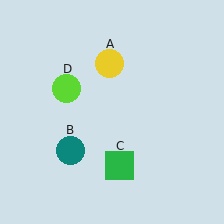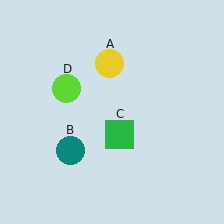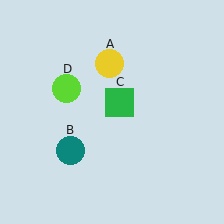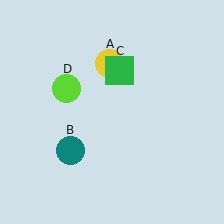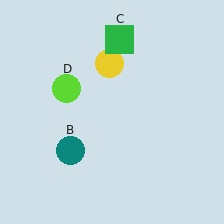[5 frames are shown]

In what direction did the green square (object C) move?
The green square (object C) moved up.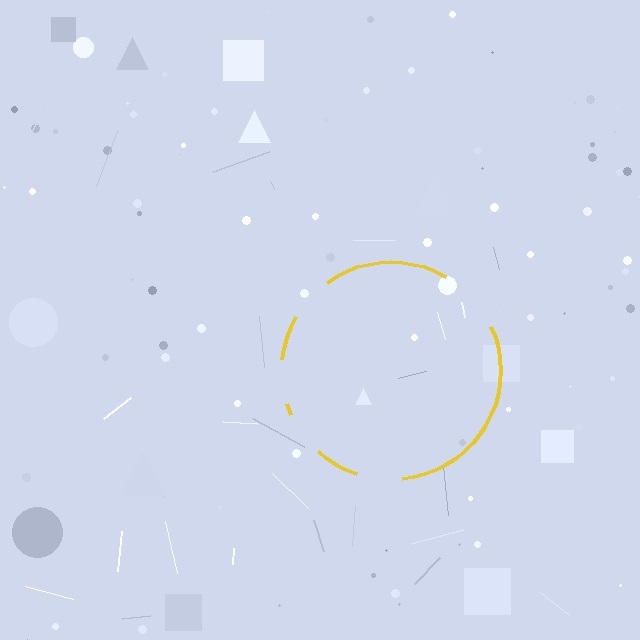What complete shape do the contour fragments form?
The contour fragments form a circle.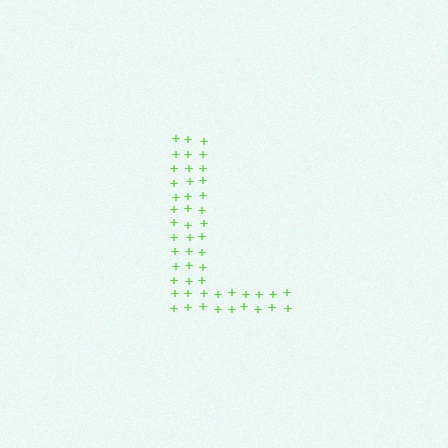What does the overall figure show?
The overall figure shows the letter L.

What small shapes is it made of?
It is made of small plus signs.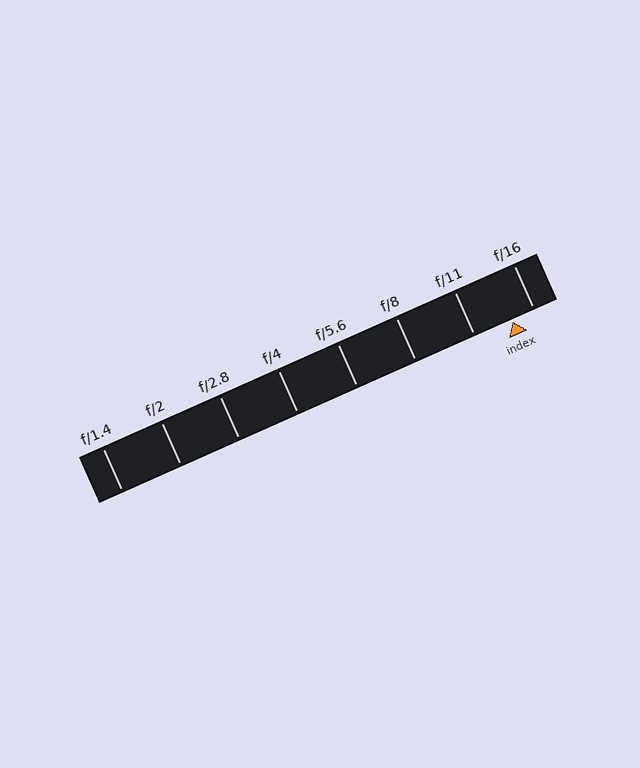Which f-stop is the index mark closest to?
The index mark is closest to f/16.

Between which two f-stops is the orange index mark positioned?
The index mark is between f/11 and f/16.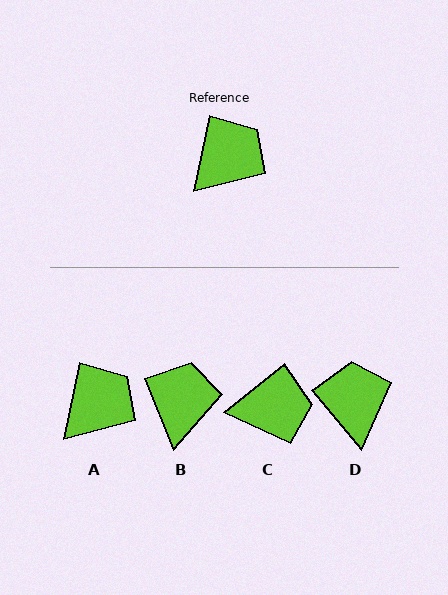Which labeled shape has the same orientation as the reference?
A.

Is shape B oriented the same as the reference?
No, it is off by about 34 degrees.